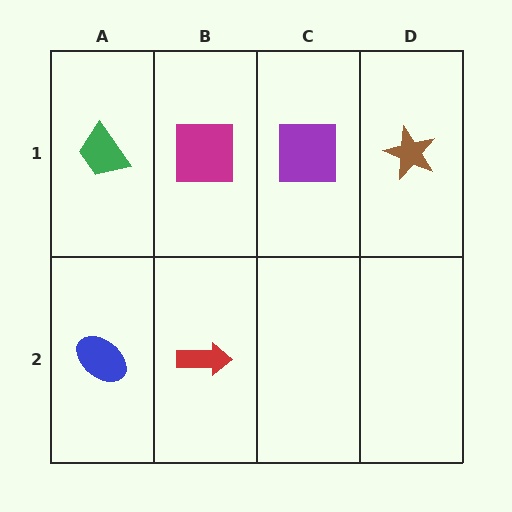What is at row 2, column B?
A red arrow.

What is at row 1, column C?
A purple square.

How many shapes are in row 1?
4 shapes.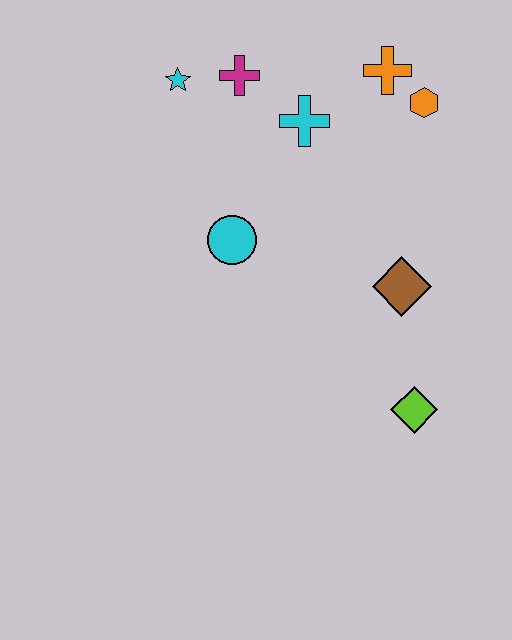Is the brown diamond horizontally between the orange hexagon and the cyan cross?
Yes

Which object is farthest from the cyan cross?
The lime diamond is farthest from the cyan cross.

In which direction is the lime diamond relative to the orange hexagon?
The lime diamond is below the orange hexagon.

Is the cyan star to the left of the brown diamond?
Yes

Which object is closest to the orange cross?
The orange hexagon is closest to the orange cross.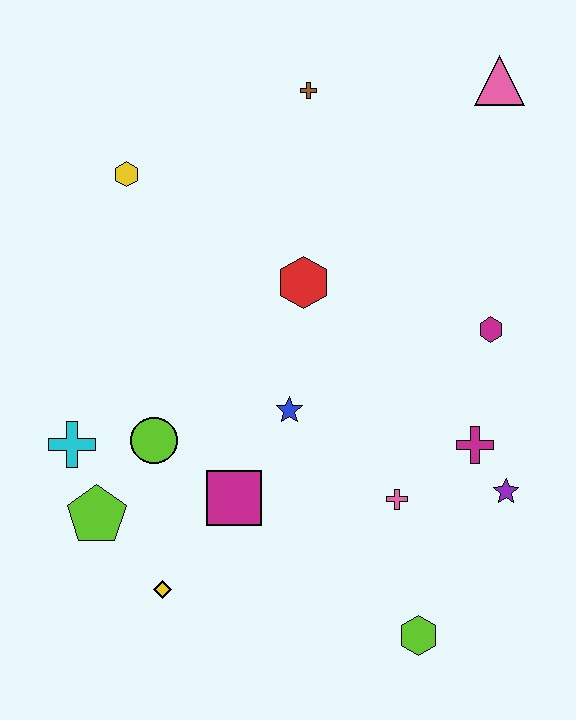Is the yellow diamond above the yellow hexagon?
No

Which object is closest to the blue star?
The magenta square is closest to the blue star.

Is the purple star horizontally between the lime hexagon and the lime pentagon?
No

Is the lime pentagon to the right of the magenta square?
No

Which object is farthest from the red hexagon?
The lime hexagon is farthest from the red hexagon.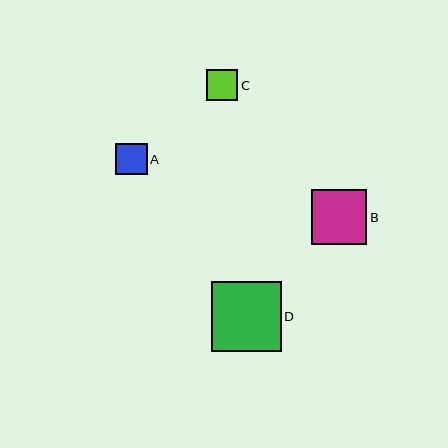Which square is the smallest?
Square C is the smallest with a size of approximately 32 pixels.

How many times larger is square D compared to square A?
Square D is approximately 2.2 times the size of square A.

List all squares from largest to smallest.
From largest to smallest: D, B, A, C.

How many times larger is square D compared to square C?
Square D is approximately 2.2 times the size of square C.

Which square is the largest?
Square D is the largest with a size of approximately 70 pixels.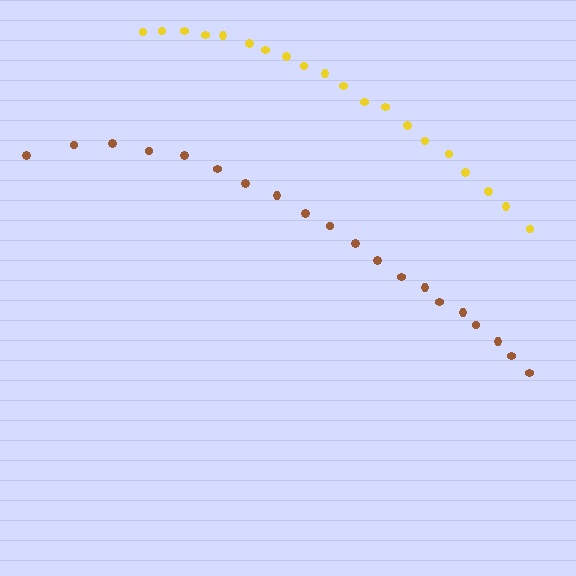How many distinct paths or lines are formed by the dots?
There are 2 distinct paths.